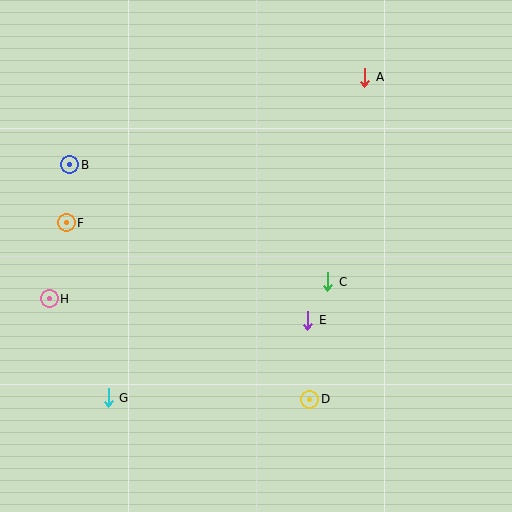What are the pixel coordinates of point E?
Point E is at (308, 320).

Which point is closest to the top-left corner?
Point B is closest to the top-left corner.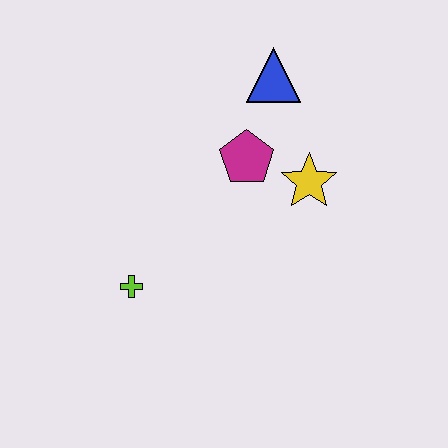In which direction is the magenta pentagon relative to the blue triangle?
The magenta pentagon is below the blue triangle.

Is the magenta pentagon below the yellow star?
No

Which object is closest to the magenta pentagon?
The yellow star is closest to the magenta pentagon.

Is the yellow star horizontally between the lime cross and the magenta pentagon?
No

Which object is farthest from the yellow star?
The lime cross is farthest from the yellow star.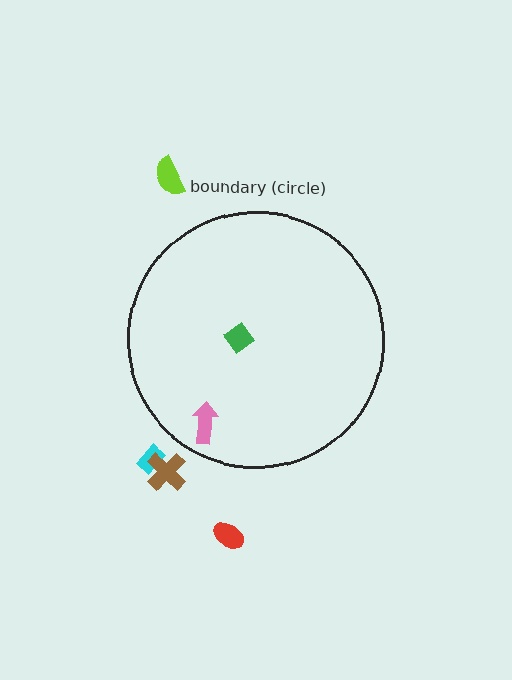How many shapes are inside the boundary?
2 inside, 4 outside.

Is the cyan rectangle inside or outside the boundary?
Outside.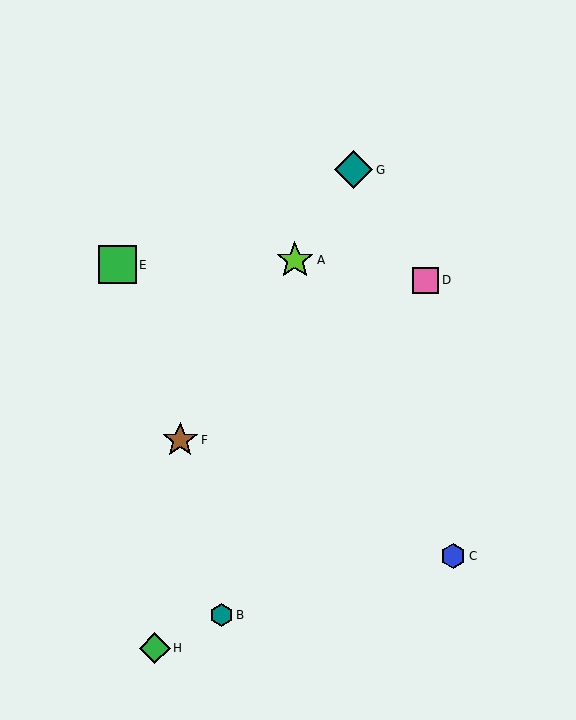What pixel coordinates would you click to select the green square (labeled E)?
Click at (117, 265) to select the green square E.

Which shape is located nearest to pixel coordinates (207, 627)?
The teal hexagon (labeled B) at (222, 615) is nearest to that location.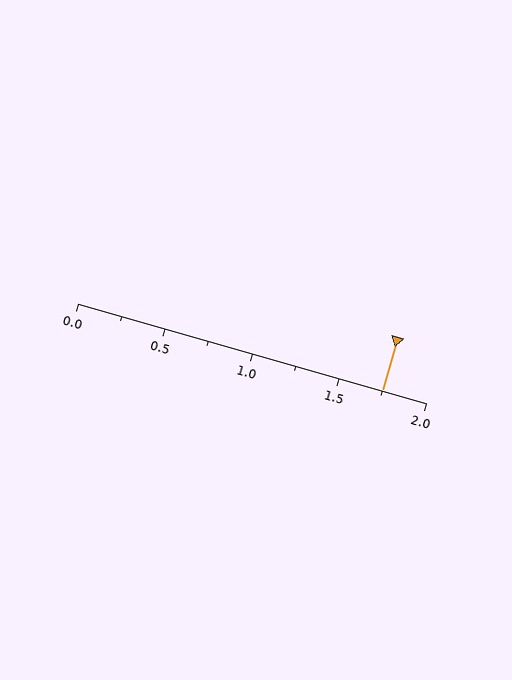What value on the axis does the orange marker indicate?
The marker indicates approximately 1.75.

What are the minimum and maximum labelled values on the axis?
The axis runs from 0.0 to 2.0.